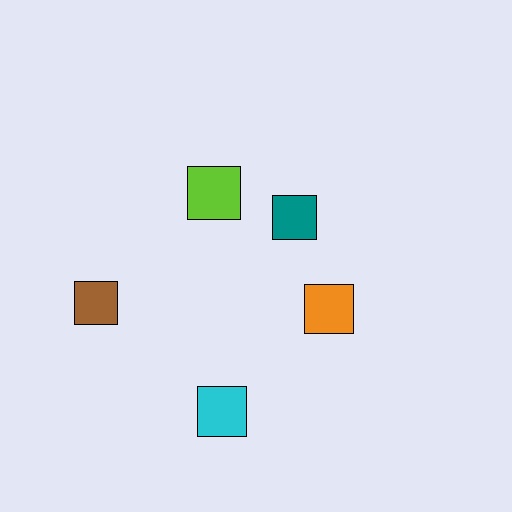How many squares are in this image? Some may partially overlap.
There are 5 squares.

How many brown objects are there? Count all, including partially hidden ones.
There is 1 brown object.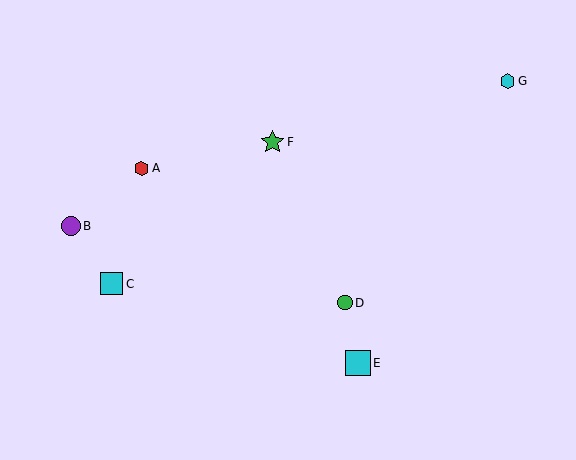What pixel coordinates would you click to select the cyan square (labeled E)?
Click at (358, 363) to select the cyan square E.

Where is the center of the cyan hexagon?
The center of the cyan hexagon is at (508, 81).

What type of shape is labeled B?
Shape B is a purple circle.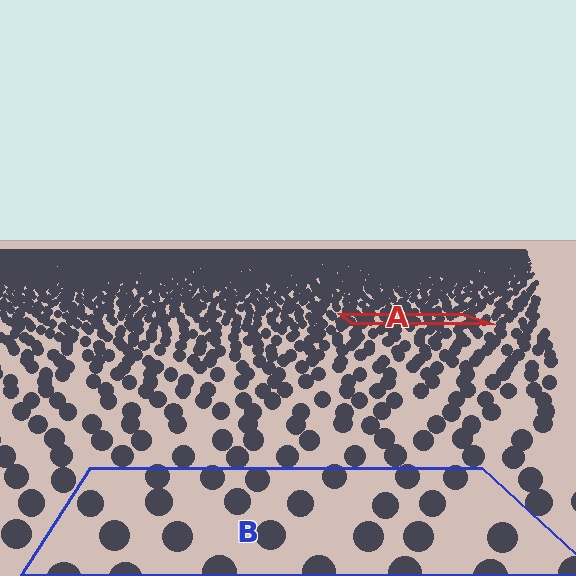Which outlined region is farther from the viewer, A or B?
Region A is farther from the viewer — the texture elements inside it appear smaller and more densely packed.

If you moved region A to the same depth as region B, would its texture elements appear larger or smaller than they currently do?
They would appear larger. At a closer depth, the same texture elements are projected at a bigger on-screen size.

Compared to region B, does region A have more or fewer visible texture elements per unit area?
Region A has more texture elements per unit area — they are packed more densely because it is farther away.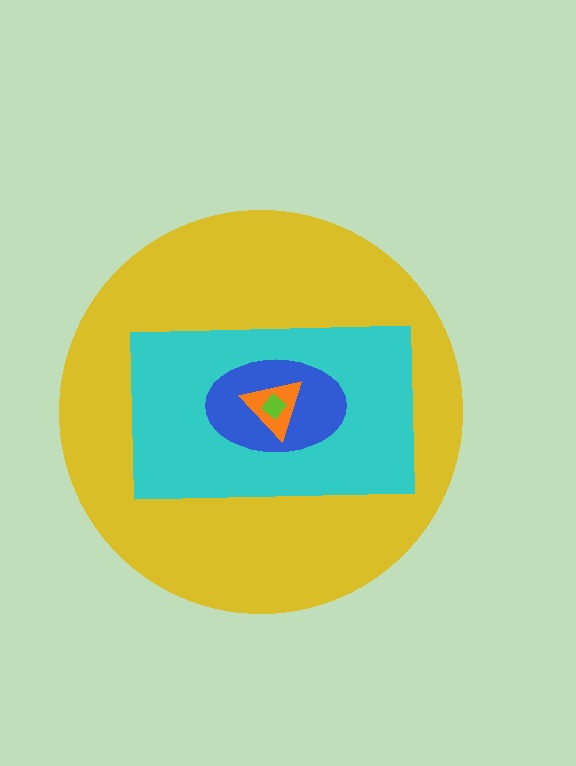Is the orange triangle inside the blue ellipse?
Yes.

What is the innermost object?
The lime diamond.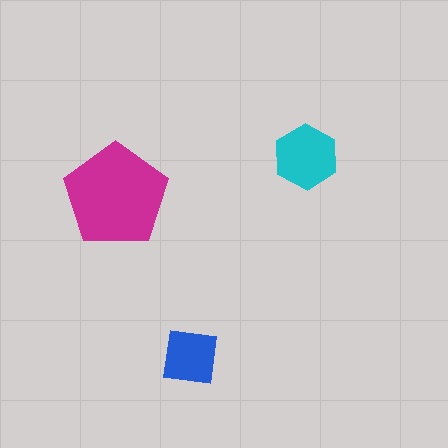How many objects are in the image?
There are 3 objects in the image.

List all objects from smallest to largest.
The blue square, the cyan hexagon, the magenta pentagon.